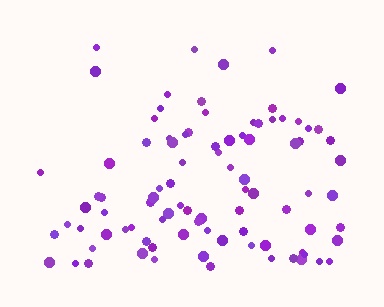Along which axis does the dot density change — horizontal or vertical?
Vertical.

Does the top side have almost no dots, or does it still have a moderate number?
Still a moderate number, just noticeably fewer than the bottom.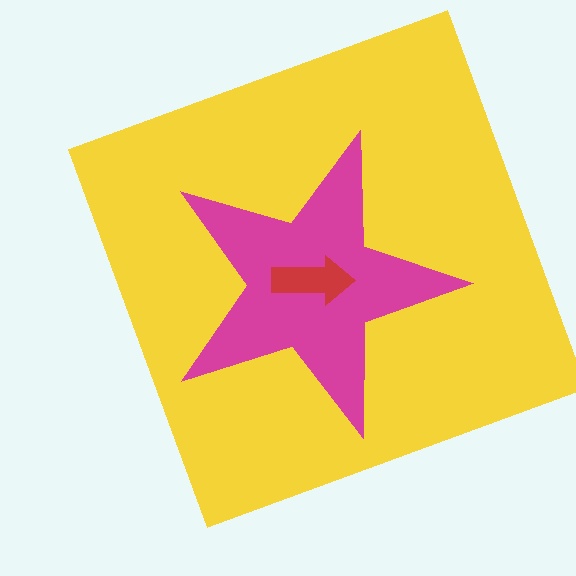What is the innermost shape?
The red arrow.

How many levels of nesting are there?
3.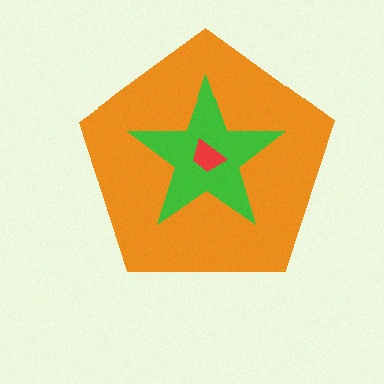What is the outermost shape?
The orange pentagon.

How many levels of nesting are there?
3.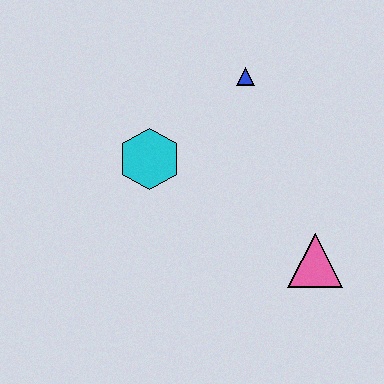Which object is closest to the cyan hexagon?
The blue triangle is closest to the cyan hexagon.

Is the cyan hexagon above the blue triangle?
No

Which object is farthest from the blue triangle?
The pink triangle is farthest from the blue triangle.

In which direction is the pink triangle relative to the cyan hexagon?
The pink triangle is to the right of the cyan hexagon.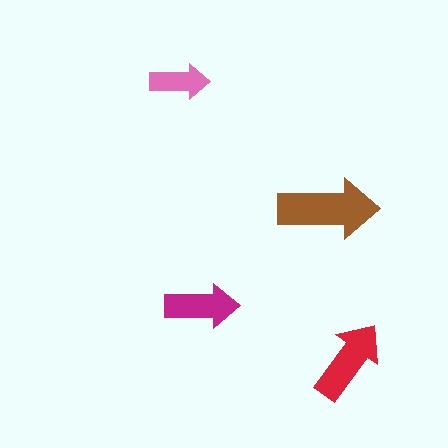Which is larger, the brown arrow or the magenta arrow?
The brown one.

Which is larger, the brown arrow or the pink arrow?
The brown one.